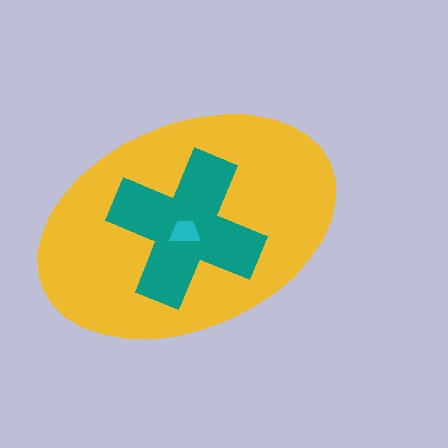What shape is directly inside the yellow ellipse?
The teal cross.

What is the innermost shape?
The cyan trapezoid.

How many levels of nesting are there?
3.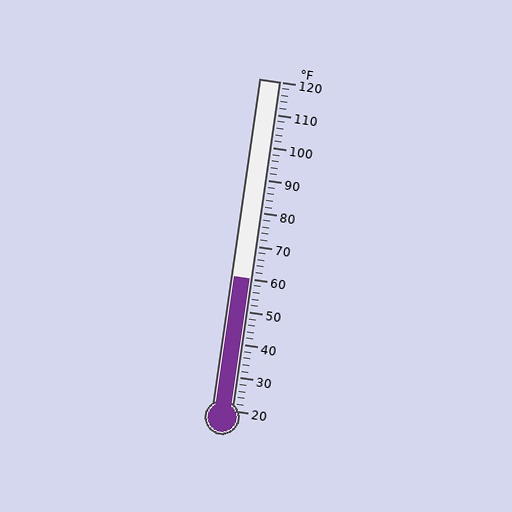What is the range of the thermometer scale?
The thermometer scale ranges from 20°F to 120°F.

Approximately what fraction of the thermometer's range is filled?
The thermometer is filled to approximately 40% of its range.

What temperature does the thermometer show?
The thermometer shows approximately 60°F.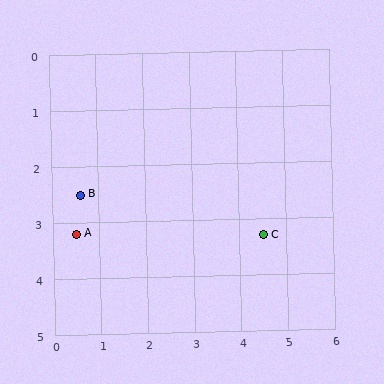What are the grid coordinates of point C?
Point C is at approximately (4.5, 3.3).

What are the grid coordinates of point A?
Point A is at approximately (0.5, 3.2).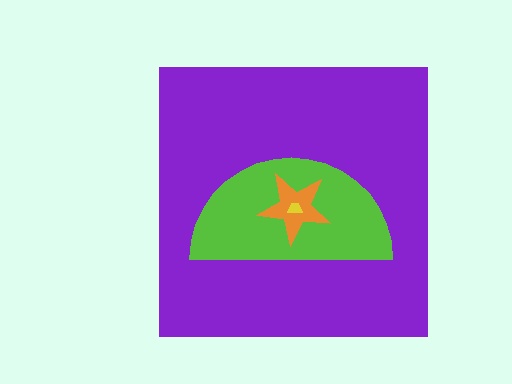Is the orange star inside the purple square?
Yes.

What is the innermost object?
The yellow trapezoid.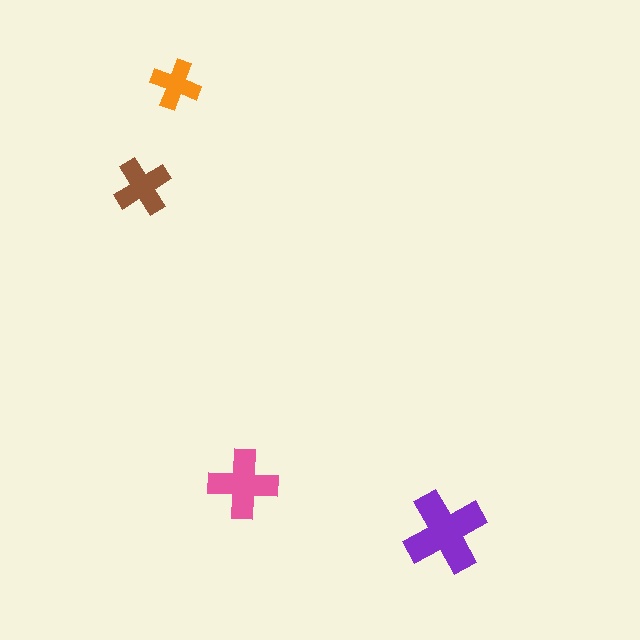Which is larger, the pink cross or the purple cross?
The purple one.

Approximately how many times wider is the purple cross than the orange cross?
About 1.5 times wider.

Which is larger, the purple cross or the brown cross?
The purple one.